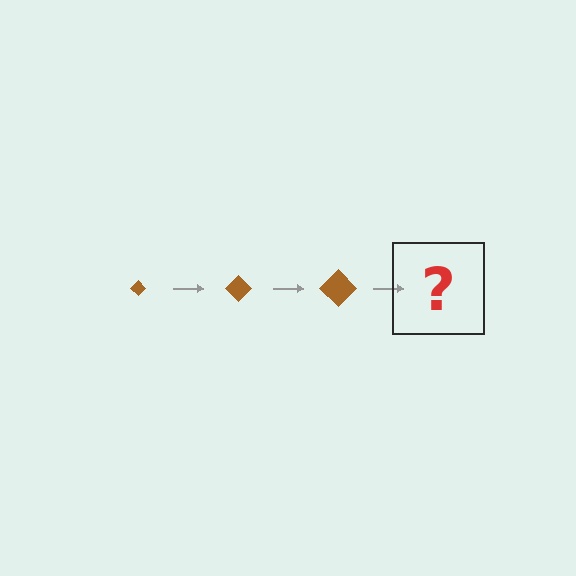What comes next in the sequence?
The next element should be a brown diamond, larger than the previous one.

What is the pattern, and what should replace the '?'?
The pattern is that the diamond gets progressively larger each step. The '?' should be a brown diamond, larger than the previous one.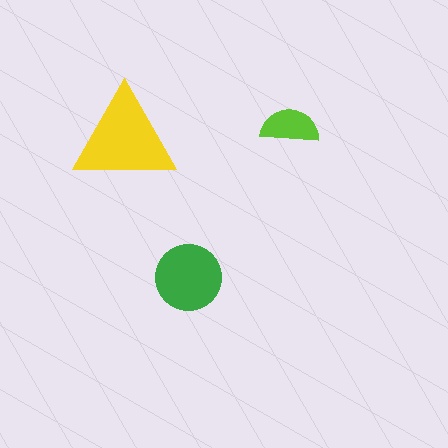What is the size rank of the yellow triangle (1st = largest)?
1st.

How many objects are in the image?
There are 3 objects in the image.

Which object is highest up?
The lime semicircle is topmost.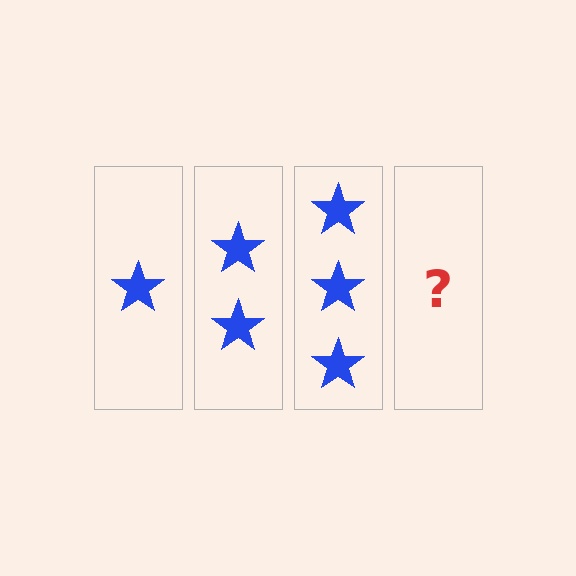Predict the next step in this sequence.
The next step is 4 stars.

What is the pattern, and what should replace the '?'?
The pattern is that each step adds one more star. The '?' should be 4 stars.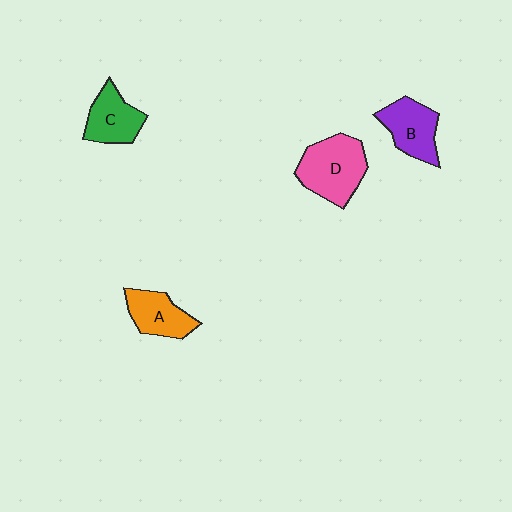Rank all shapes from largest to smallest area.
From largest to smallest: D (pink), B (purple), C (green), A (orange).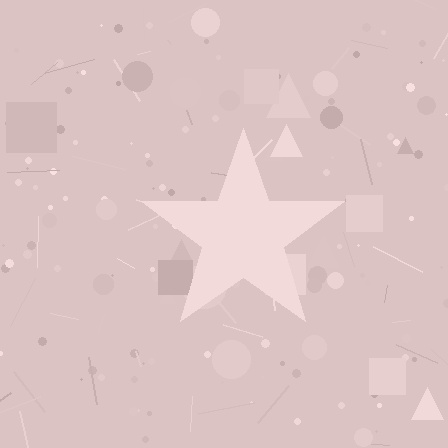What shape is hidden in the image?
A star is hidden in the image.